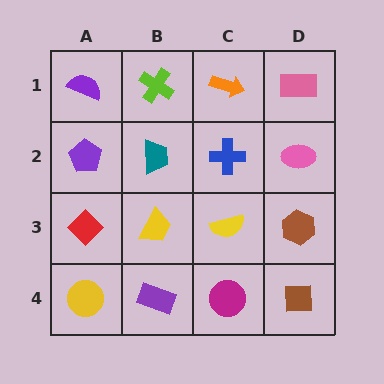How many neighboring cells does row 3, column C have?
4.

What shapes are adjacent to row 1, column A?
A purple pentagon (row 2, column A), a lime cross (row 1, column B).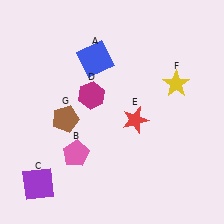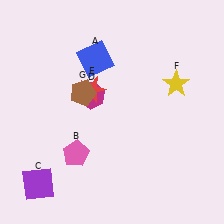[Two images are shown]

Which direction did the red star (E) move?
The red star (E) moved left.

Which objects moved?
The objects that moved are: the red star (E), the brown pentagon (G).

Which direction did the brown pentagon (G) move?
The brown pentagon (G) moved up.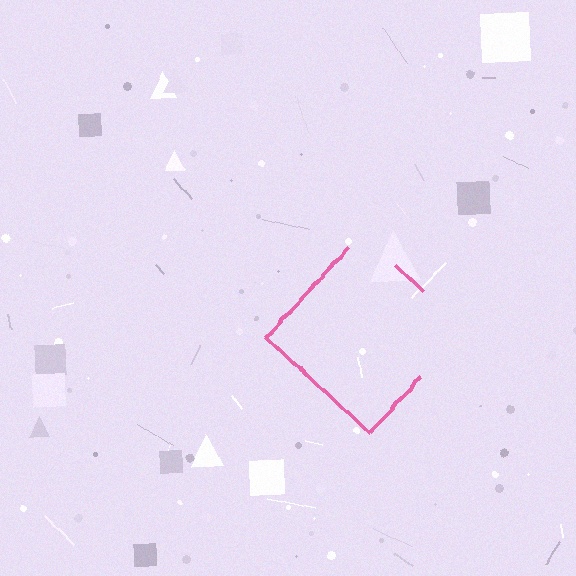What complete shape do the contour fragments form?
The contour fragments form a diamond.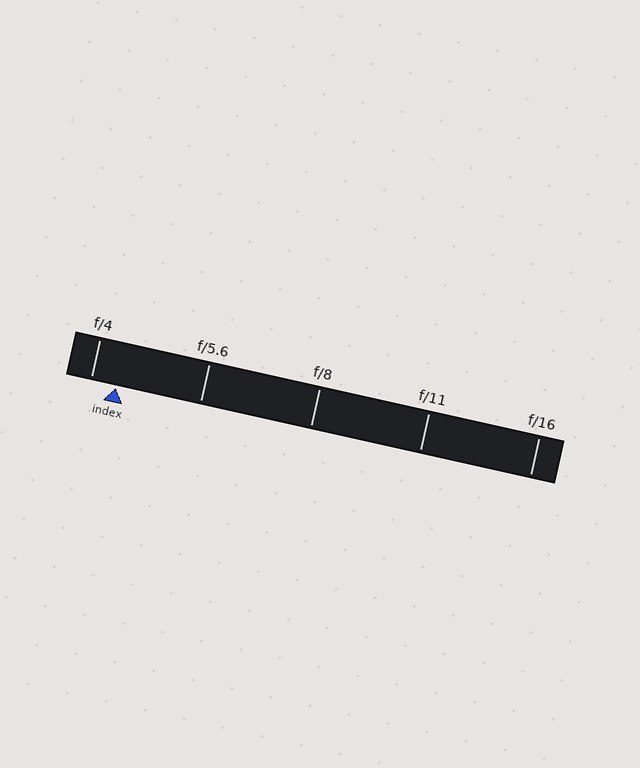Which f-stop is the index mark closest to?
The index mark is closest to f/4.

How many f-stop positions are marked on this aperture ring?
There are 5 f-stop positions marked.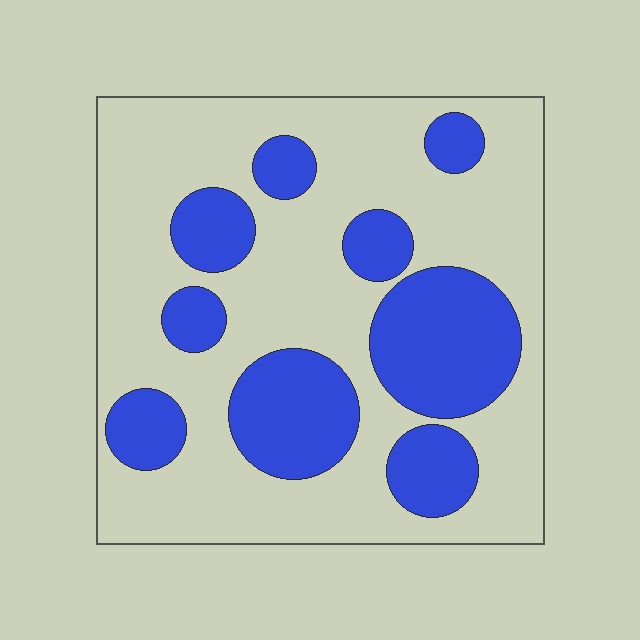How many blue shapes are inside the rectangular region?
9.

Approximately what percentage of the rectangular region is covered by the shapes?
Approximately 30%.